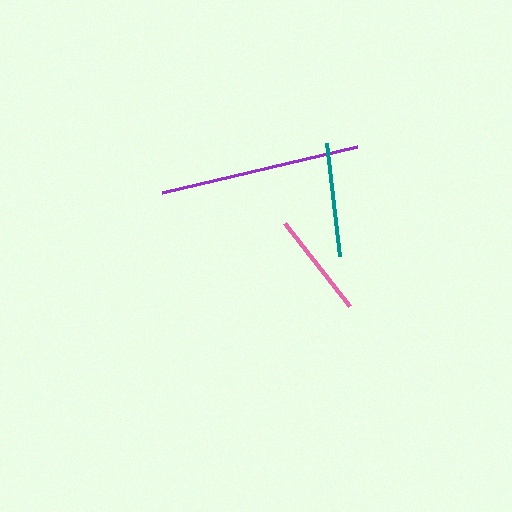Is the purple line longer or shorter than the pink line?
The purple line is longer than the pink line.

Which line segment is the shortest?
The pink line is the shortest at approximately 106 pixels.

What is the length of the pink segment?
The pink segment is approximately 106 pixels long.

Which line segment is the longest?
The purple line is the longest at approximately 200 pixels.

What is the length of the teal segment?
The teal segment is approximately 114 pixels long.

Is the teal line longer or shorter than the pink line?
The teal line is longer than the pink line.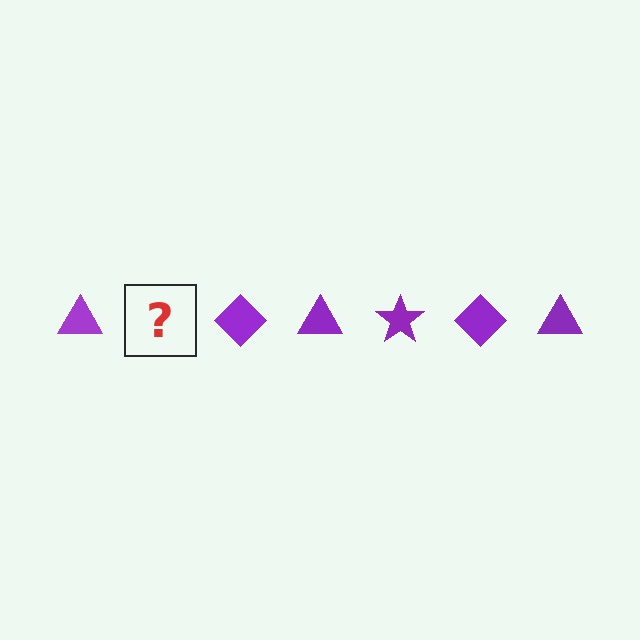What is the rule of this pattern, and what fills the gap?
The rule is that the pattern cycles through triangle, star, diamond shapes in purple. The gap should be filled with a purple star.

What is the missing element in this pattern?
The missing element is a purple star.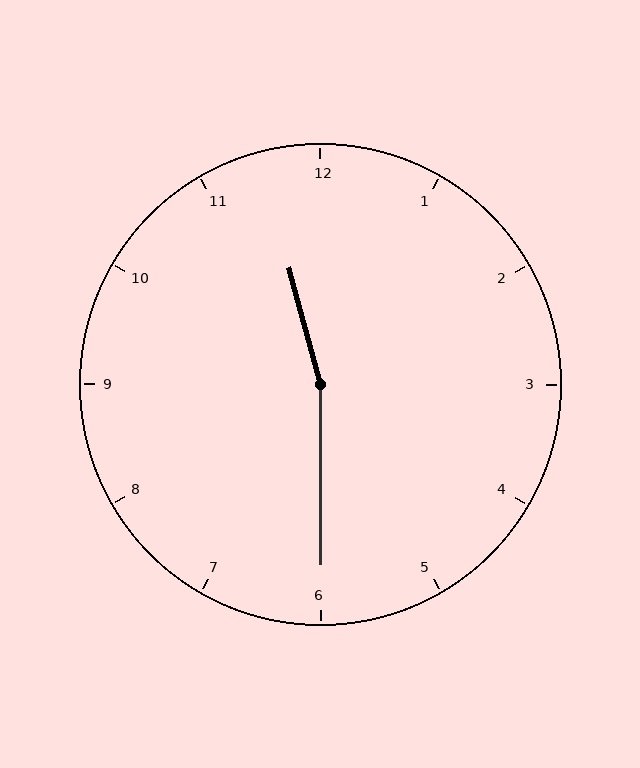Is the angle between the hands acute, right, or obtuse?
It is obtuse.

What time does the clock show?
11:30.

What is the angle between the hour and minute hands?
Approximately 165 degrees.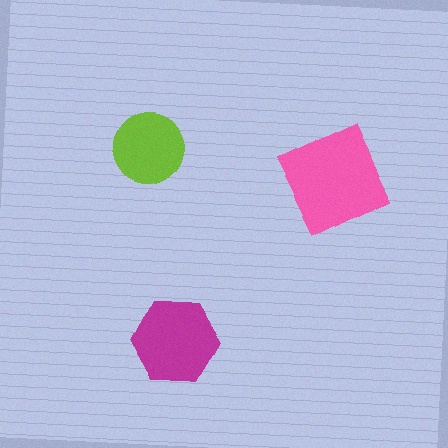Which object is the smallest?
The lime circle.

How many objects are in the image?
There are 3 objects in the image.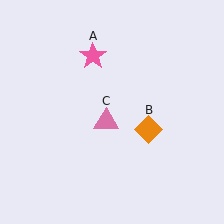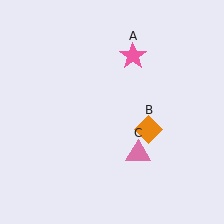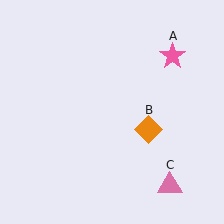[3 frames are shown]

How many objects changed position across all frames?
2 objects changed position: pink star (object A), pink triangle (object C).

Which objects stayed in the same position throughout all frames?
Orange diamond (object B) remained stationary.